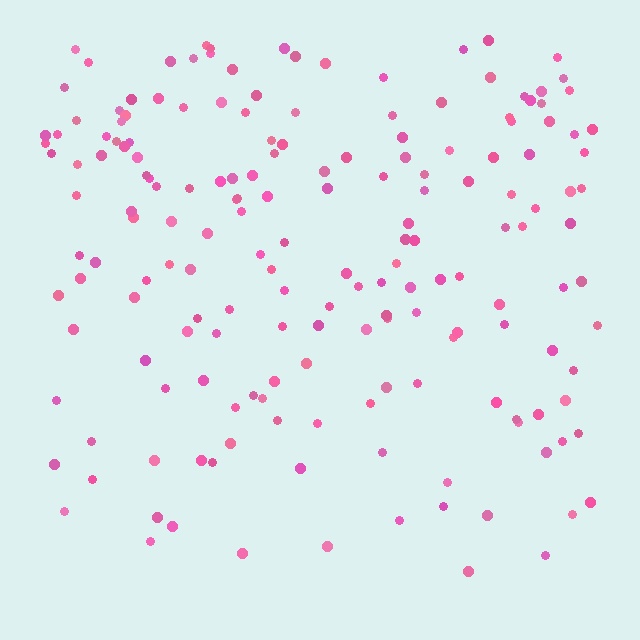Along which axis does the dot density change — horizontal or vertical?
Vertical.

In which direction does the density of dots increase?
From bottom to top, with the top side densest.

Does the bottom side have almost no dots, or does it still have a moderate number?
Still a moderate number, just noticeably fewer than the top.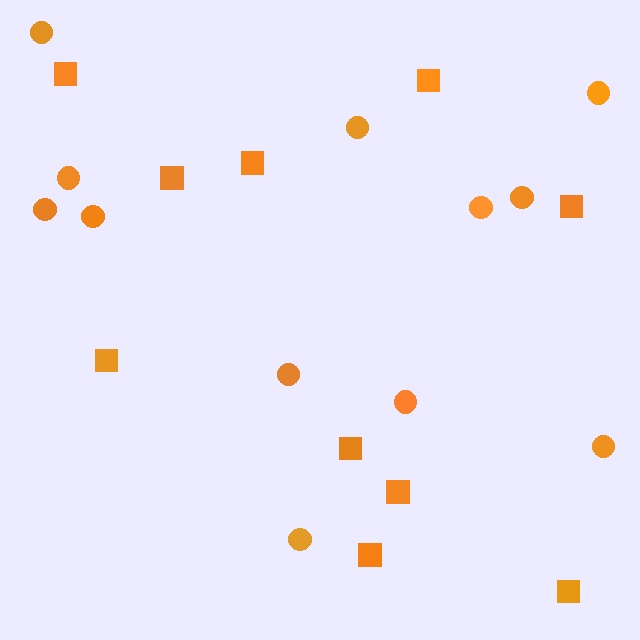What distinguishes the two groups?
There are 2 groups: one group of squares (10) and one group of circles (12).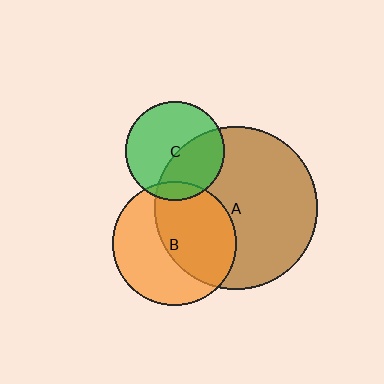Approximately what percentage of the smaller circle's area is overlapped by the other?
Approximately 40%.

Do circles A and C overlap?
Yes.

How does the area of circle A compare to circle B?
Approximately 1.7 times.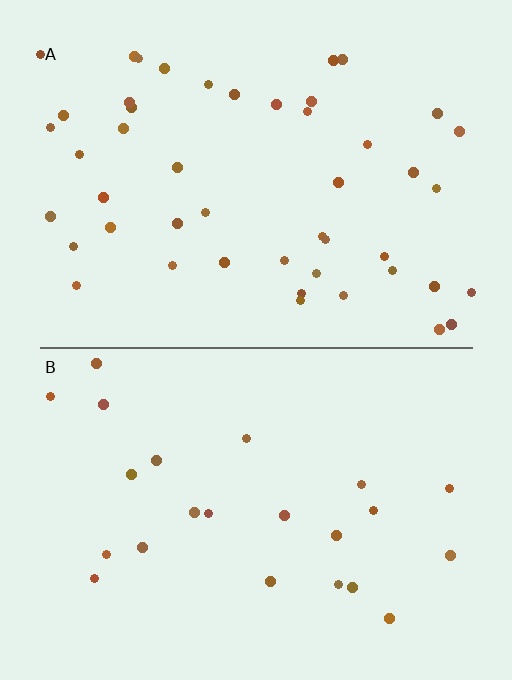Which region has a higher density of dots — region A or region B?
A (the top).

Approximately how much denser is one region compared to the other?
Approximately 2.1× — region A over region B.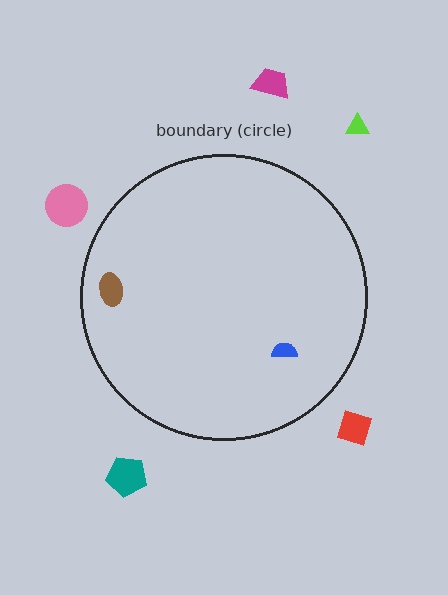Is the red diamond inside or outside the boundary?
Outside.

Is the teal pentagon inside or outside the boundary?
Outside.